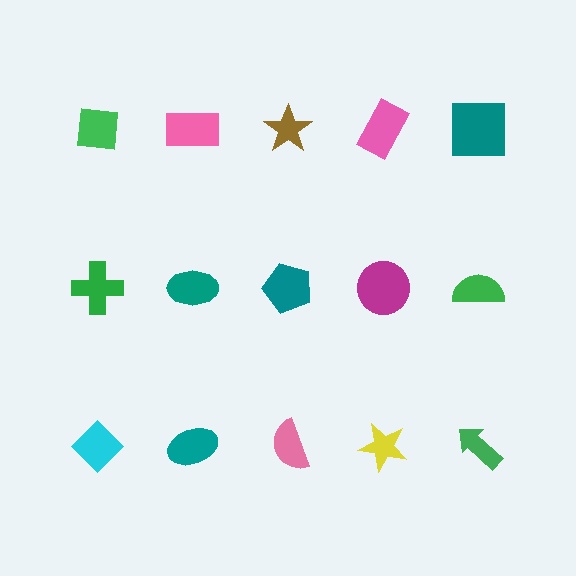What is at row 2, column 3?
A teal pentagon.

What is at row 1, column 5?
A teal square.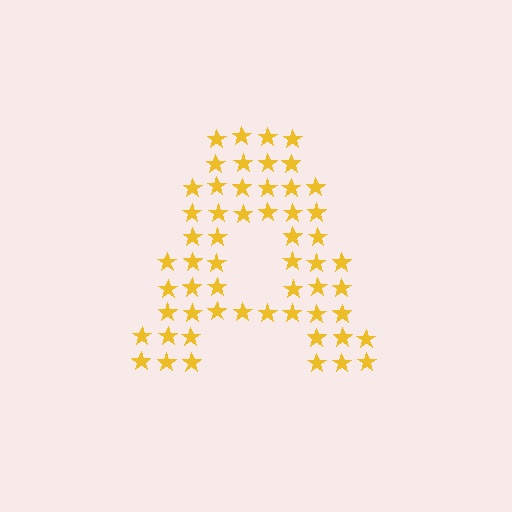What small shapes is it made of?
It is made of small stars.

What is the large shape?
The large shape is the letter A.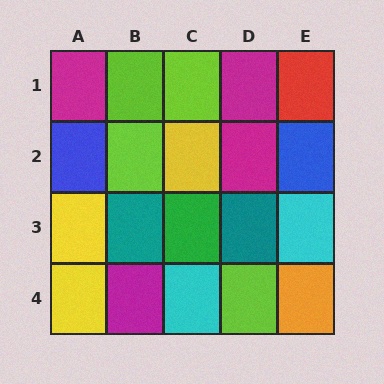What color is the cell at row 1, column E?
Red.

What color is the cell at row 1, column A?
Magenta.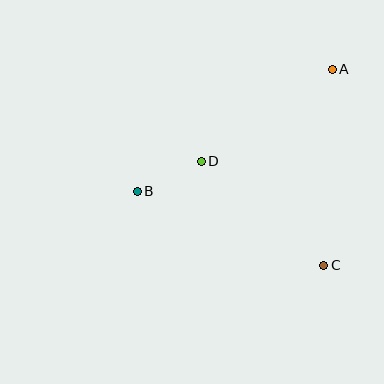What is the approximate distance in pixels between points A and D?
The distance between A and D is approximately 160 pixels.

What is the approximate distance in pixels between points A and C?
The distance between A and C is approximately 196 pixels.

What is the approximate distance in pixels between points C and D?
The distance between C and D is approximately 161 pixels.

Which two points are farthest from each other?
Points A and B are farthest from each other.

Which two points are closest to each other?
Points B and D are closest to each other.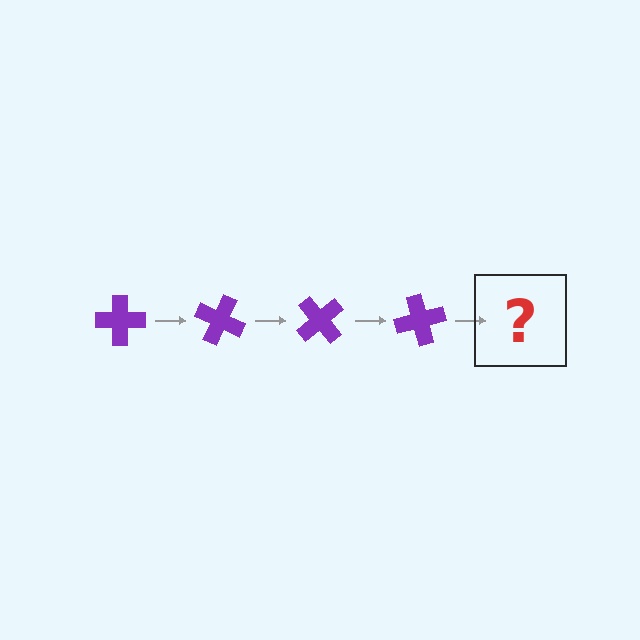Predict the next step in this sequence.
The next step is a purple cross rotated 100 degrees.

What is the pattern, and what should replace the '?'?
The pattern is that the cross rotates 25 degrees each step. The '?' should be a purple cross rotated 100 degrees.